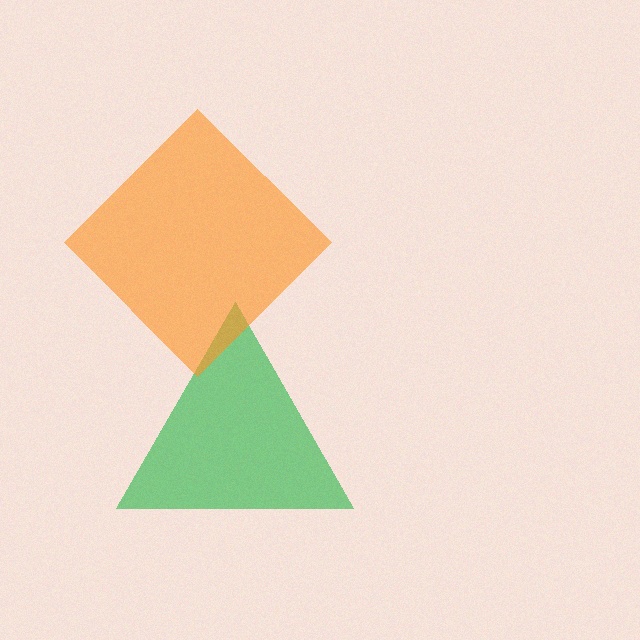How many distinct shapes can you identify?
There are 2 distinct shapes: a green triangle, an orange diamond.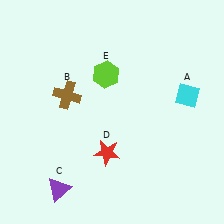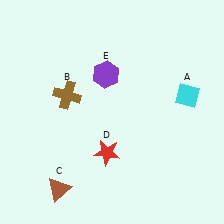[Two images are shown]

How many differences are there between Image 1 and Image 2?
There are 2 differences between the two images.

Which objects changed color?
C changed from purple to brown. E changed from lime to purple.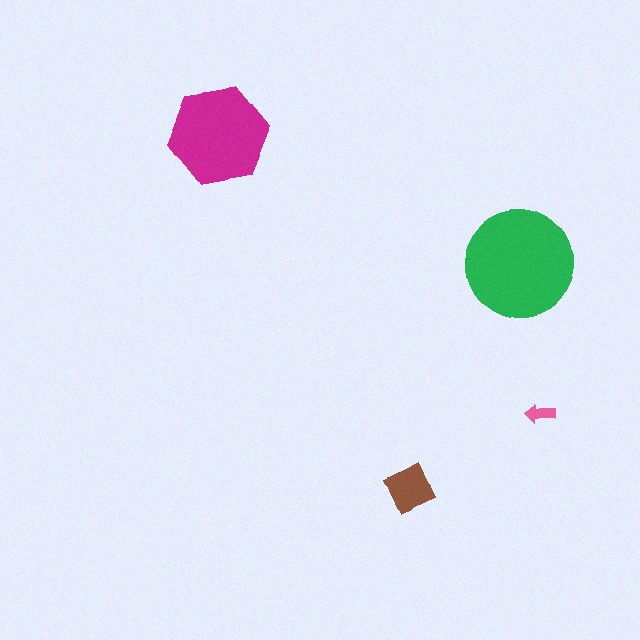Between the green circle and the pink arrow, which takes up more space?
The green circle.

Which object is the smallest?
The pink arrow.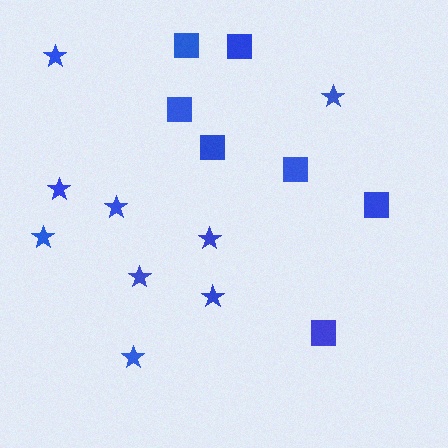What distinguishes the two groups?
There are 2 groups: one group of stars (9) and one group of squares (7).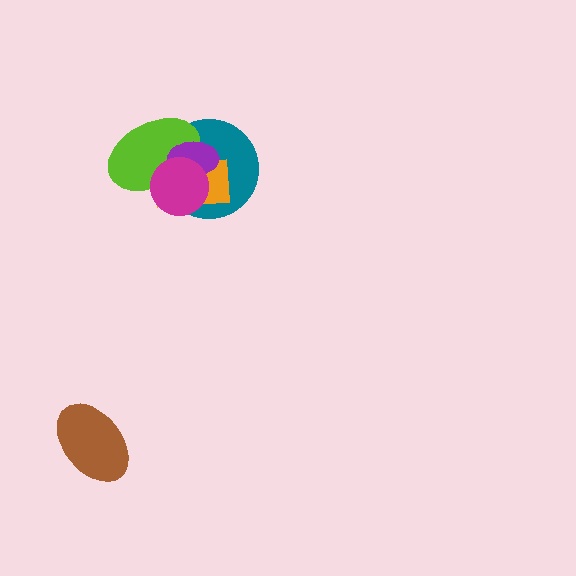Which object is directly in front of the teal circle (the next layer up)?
The orange rectangle is directly in front of the teal circle.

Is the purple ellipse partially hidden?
Yes, it is partially covered by another shape.